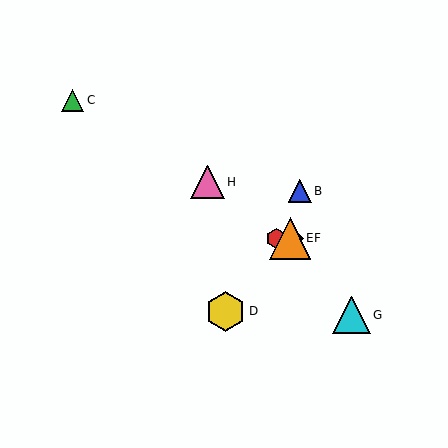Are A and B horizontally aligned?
No, A is at y≈238 and B is at y≈191.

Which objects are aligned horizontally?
Objects A, E, F are aligned horizontally.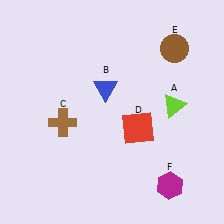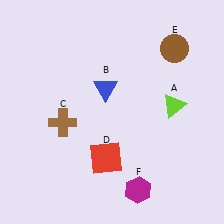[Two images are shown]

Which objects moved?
The objects that moved are: the red square (D), the magenta hexagon (F).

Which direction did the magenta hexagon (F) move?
The magenta hexagon (F) moved left.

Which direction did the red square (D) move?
The red square (D) moved left.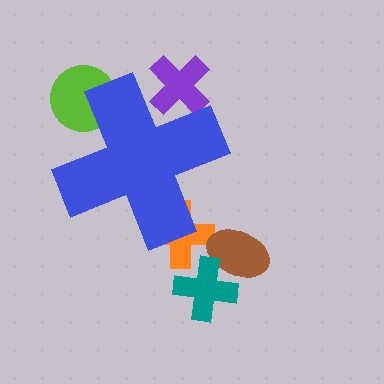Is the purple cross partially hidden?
Yes, the purple cross is partially hidden behind the blue cross.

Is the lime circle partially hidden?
Yes, the lime circle is partially hidden behind the blue cross.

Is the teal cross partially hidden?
No, the teal cross is fully visible.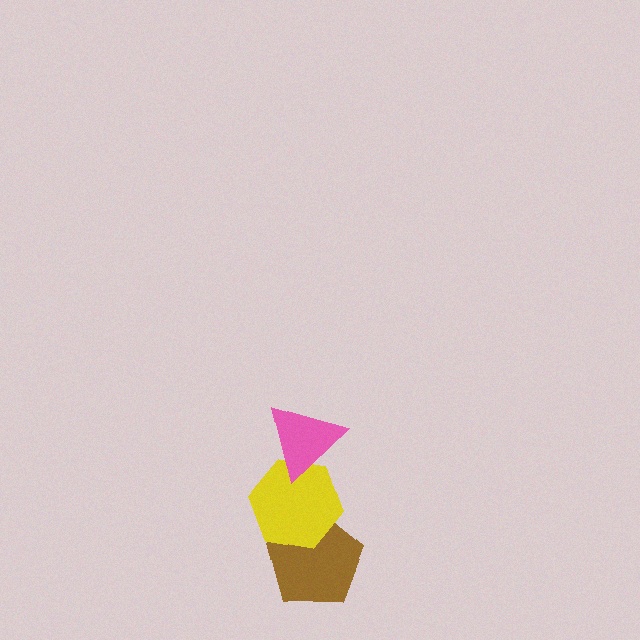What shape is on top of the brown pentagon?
The yellow hexagon is on top of the brown pentagon.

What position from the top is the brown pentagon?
The brown pentagon is 3rd from the top.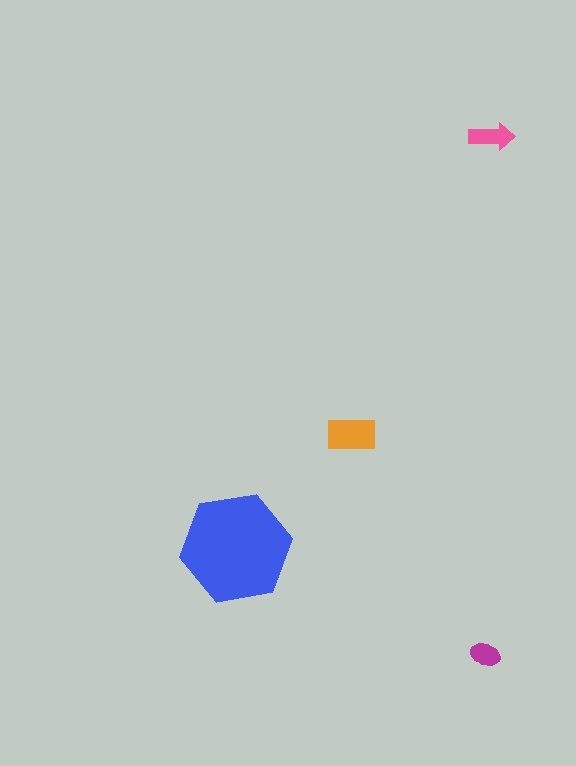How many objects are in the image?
There are 4 objects in the image.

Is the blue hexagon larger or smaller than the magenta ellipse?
Larger.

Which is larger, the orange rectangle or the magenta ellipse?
The orange rectangle.